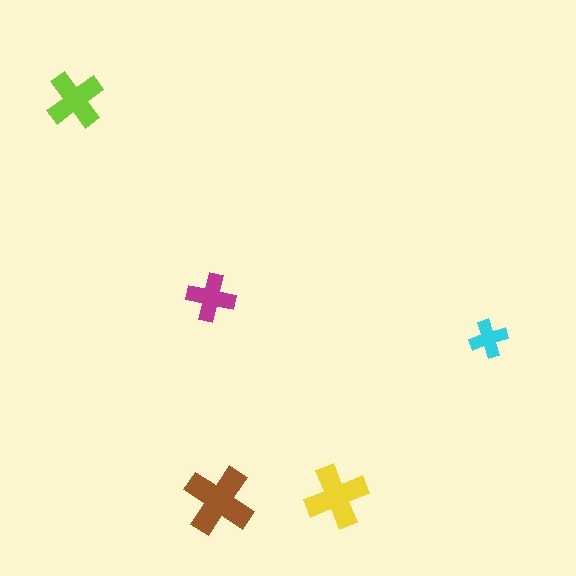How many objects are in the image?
There are 5 objects in the image.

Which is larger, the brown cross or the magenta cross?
The brown one.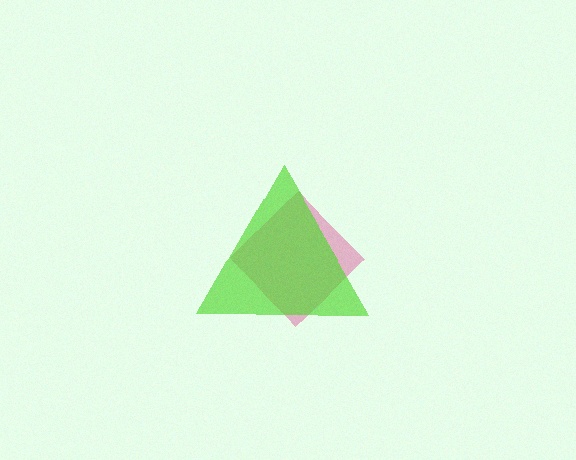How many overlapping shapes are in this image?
There are 2 overlapping shapes in the image.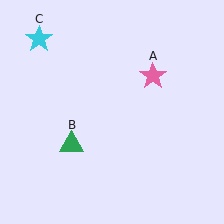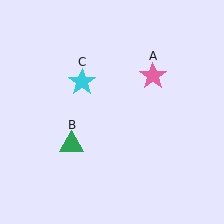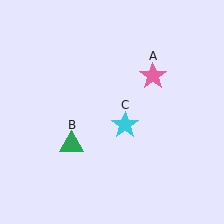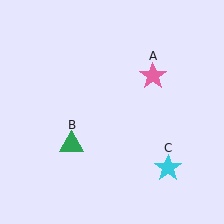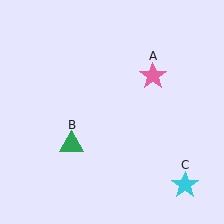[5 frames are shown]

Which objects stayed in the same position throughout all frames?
Pink star (object A) and green triangle (object B) remained stationary.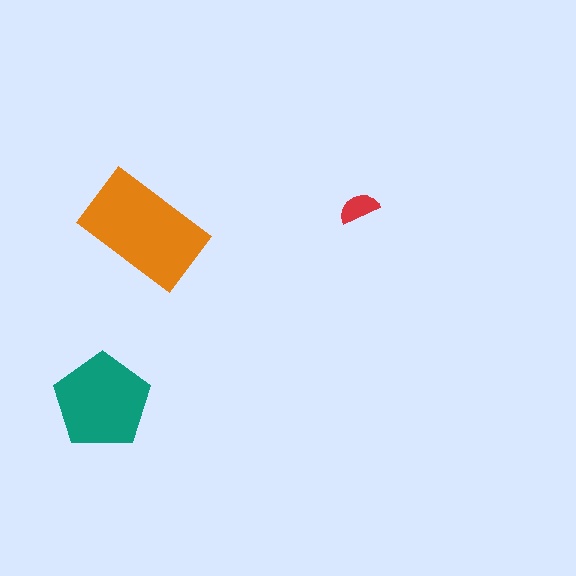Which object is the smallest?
The red semicircle.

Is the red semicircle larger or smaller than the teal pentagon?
Smaller.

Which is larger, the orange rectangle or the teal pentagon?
The orange rectangle.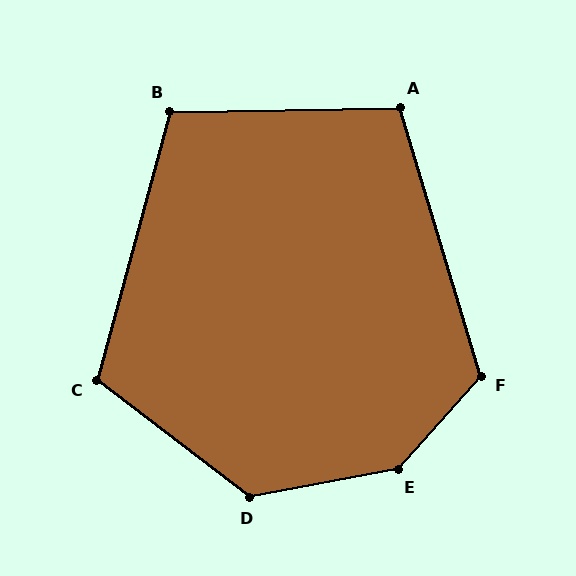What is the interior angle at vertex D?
Approximately 132 degrees (obtuse).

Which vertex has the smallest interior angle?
A, at approximately 106 degrees.